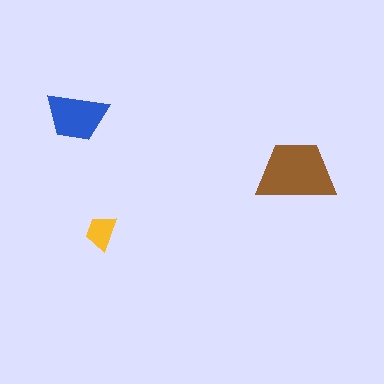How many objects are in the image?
There are 3 objects in the image.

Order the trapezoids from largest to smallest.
the brown one, the blue one, the yellow one.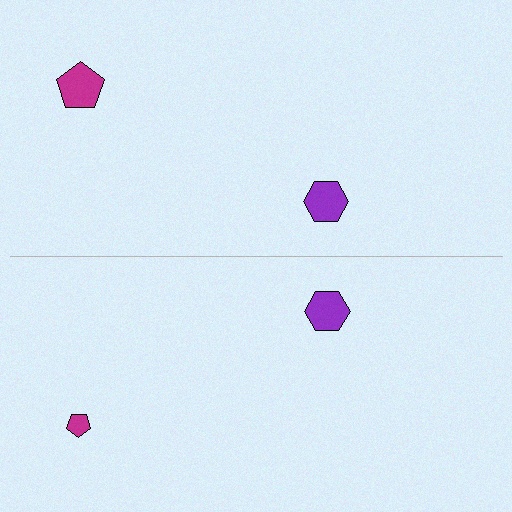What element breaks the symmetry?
The magenta pentagon on the bottom side has a different size than its mirror counterpart.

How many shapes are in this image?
There are 4 shapes in this image.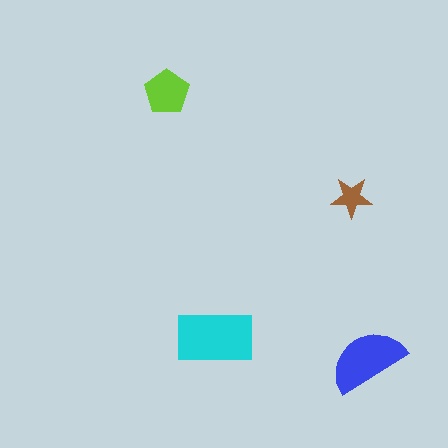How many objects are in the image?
There are 4 objects in the image.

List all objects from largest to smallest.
The cyan rectangle, the blue semicircle, the lime pentagon, the brown star.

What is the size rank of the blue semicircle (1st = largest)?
2nd.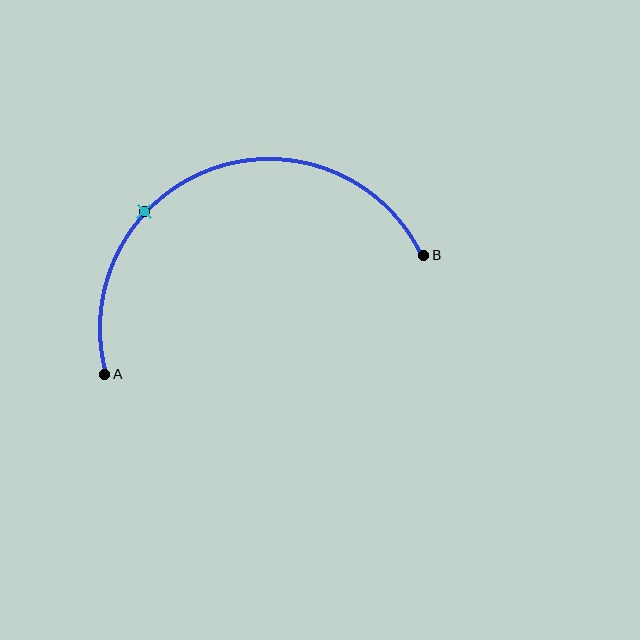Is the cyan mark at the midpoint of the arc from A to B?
No. The cyan mark lies on the arc but is closer to endpoint A. The arc midpoint would be at the point on the curve equidistant along the arc from both A and B.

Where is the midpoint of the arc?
The arc midpoint is the point on the curve farthest from the straight line joining A and B. It sits above that line.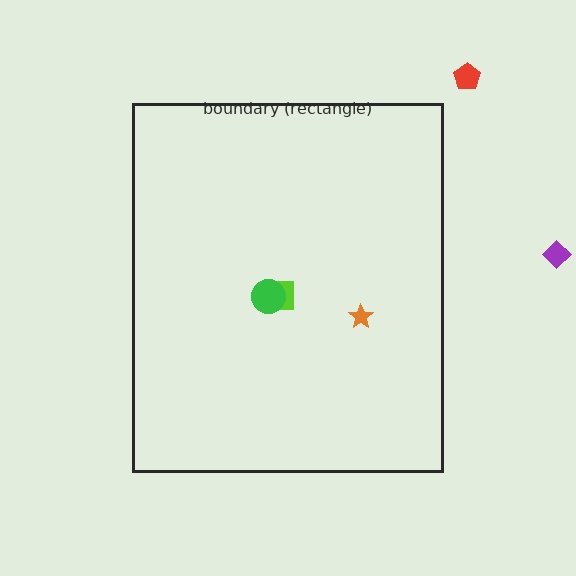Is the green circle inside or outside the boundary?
Inside.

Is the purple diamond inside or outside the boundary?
Outside.